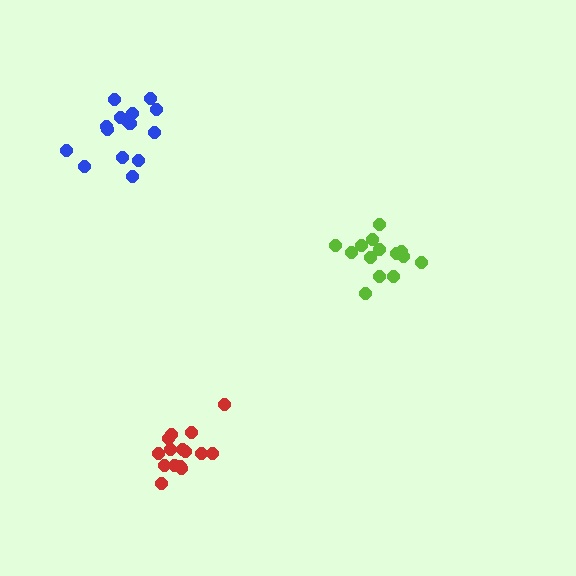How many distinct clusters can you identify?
There are 3 distinct clusters.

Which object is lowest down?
The red cluster is bottommost.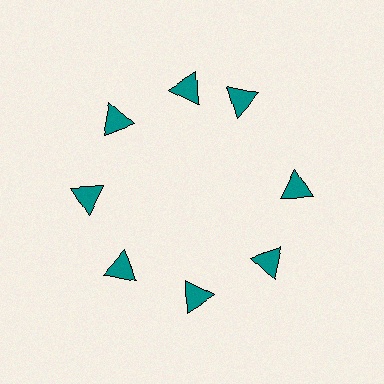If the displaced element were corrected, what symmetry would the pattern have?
It would have 8-fold rotational symmetry — the pattern would map onto itself every 45 degrees.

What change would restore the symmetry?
The symmetry would be restored by rotating it back into even spacing with its neighbors so that all 8 triangles sit at equal angles and equal distance from the center.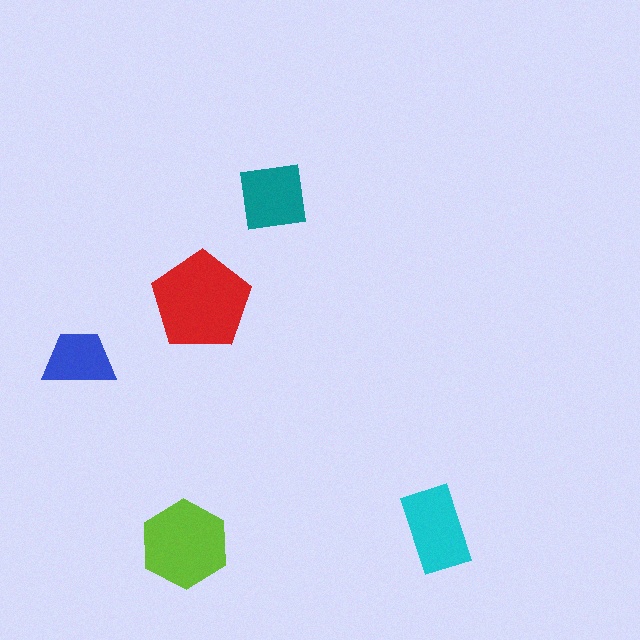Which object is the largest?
The red pentagon.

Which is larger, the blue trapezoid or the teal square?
The teal square.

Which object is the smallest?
The blue trapezoid.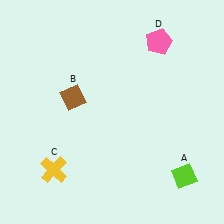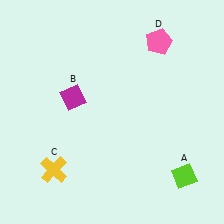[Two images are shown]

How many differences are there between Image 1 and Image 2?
There is 1 difference between the two images.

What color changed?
The diamond (B) changed from brown in Image 1 to magenta in Image 2.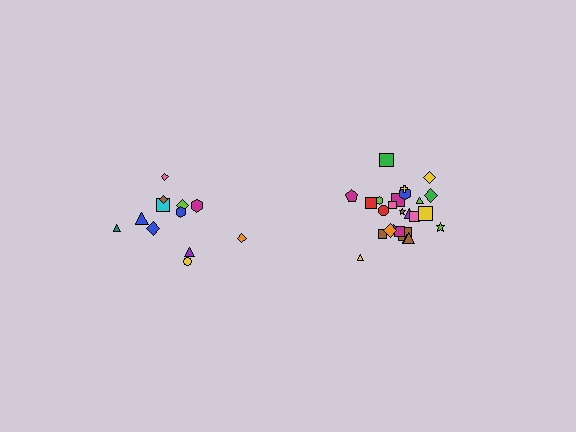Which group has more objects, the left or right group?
The right group.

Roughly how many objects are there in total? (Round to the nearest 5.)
Roughly 35 objects in total.